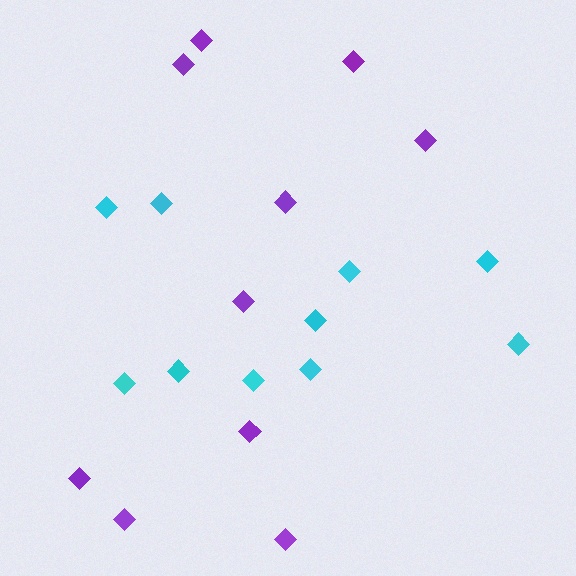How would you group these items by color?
There are 2 groups: one group of purple diamonds (10) and one group of cyan diamonds (10).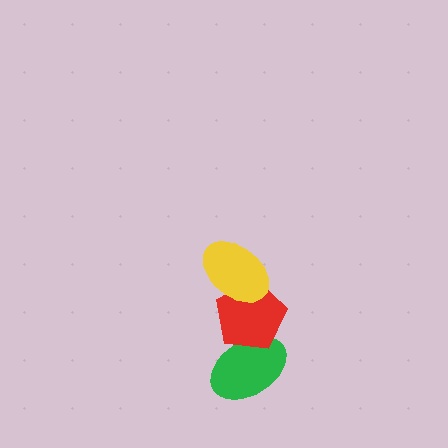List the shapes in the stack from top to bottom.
From top to bottom: the yellow ellipse, the red pentagon, the green ellipse.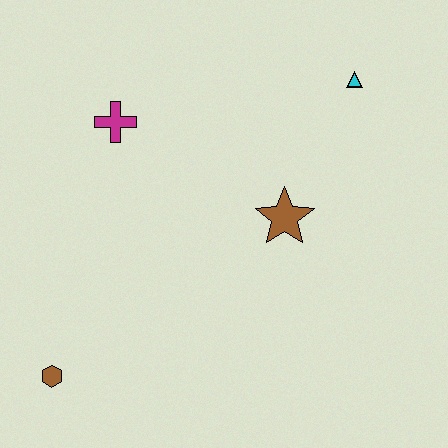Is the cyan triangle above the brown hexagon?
Yes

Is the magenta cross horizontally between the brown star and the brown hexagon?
Yes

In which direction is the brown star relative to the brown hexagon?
The brown star is to the right of the brown hexagon.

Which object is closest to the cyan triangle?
The brown star is closest to the cyan triangle.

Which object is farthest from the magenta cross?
The brown hexagon is farthest from the magenta cross.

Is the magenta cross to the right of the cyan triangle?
No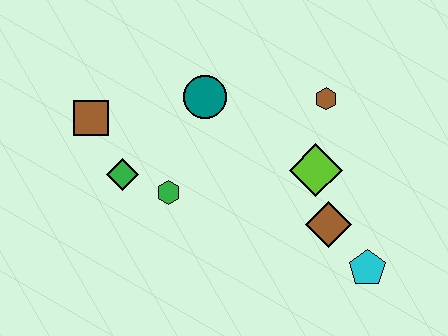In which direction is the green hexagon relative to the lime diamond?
The green hexagon is to the left of the lime diamond.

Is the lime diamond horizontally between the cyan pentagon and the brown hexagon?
No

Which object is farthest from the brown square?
The cyan pentagon is farthest from the brown square.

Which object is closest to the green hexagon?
The green diamond is closest to the green hexagon.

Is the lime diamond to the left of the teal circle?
No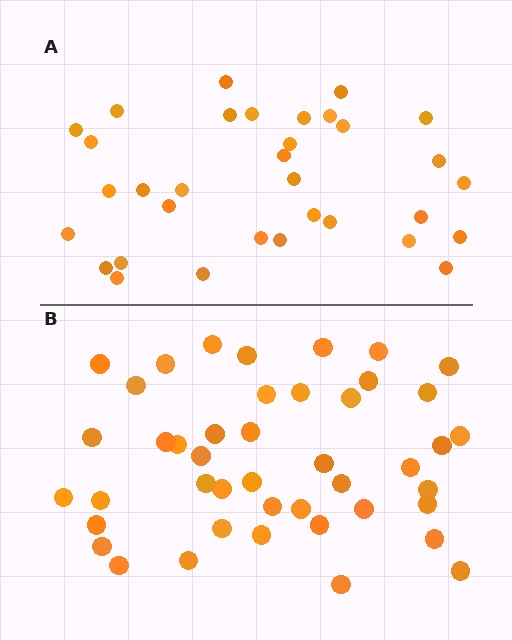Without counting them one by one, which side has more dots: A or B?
Region B (the bottom region) has more dots.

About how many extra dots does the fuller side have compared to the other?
Region B has roughly 12 or so more dots than region A.